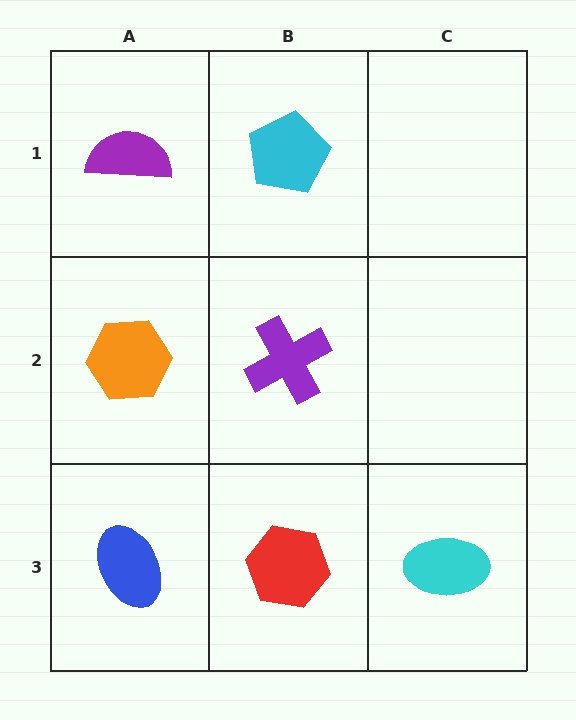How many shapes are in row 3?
3 shapes.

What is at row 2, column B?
A purple cross.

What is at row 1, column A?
A purple semicircle.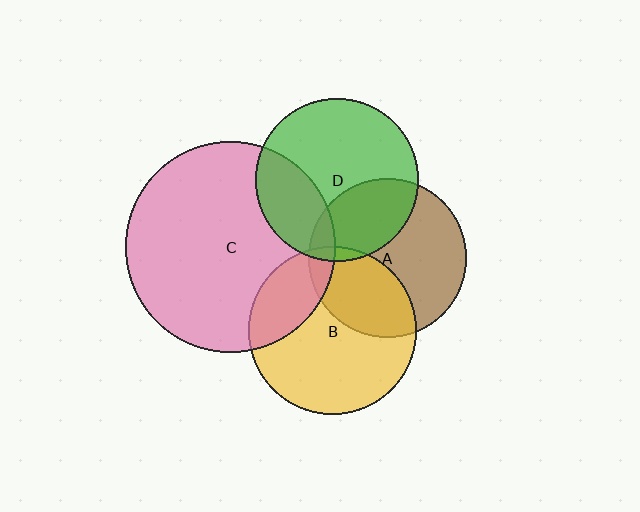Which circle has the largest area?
Circle C (pink).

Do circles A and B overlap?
Yes.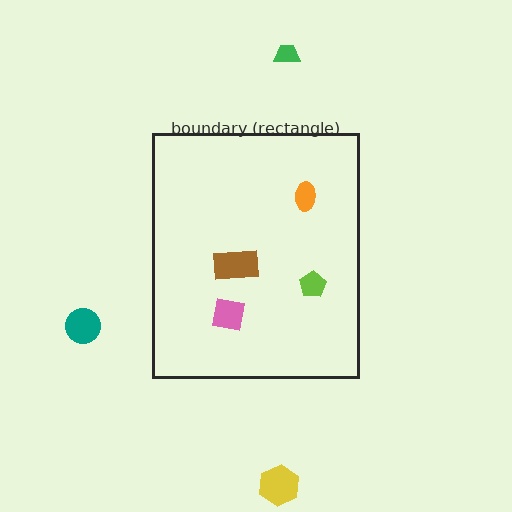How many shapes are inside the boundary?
4 inside, 3 outside.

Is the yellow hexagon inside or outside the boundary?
Outside.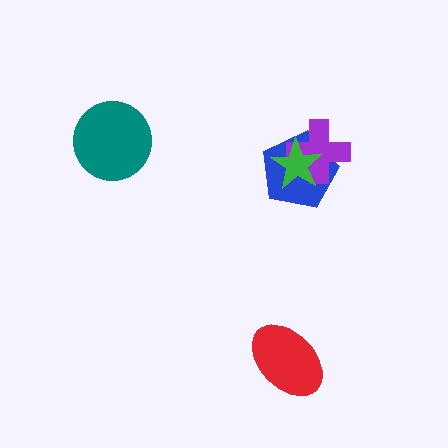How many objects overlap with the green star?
2 objects overlap with the green star.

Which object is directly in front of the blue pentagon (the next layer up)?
The purple cross is directly in front of the blue pentagon.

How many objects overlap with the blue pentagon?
2 objects overlap with the blue pentagon.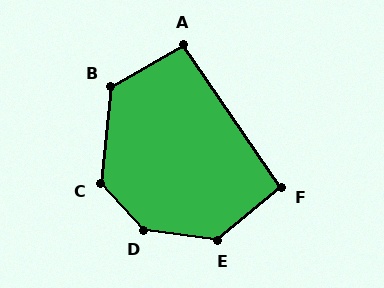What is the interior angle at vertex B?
Approximately 126 degrees (obtuse).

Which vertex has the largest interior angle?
D, at approximately 139 degrees.